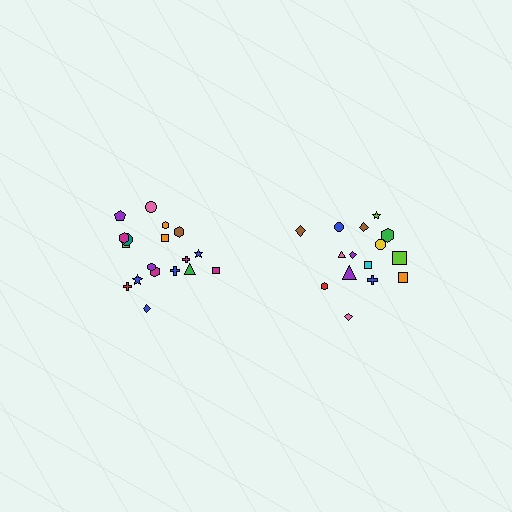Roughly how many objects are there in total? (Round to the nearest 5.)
Roughly 35 objects in total.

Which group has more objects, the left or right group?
The left group.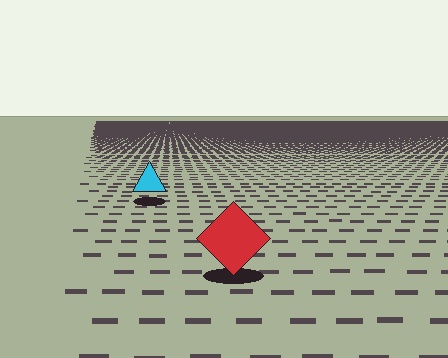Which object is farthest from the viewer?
The cyan triangle is farthest from the viewer. It appears smaller and the ground texture around it is denser.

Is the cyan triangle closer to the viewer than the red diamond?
No. The red diamond is closer — you can tell from the texture gradient: the ground texture is coarser near it.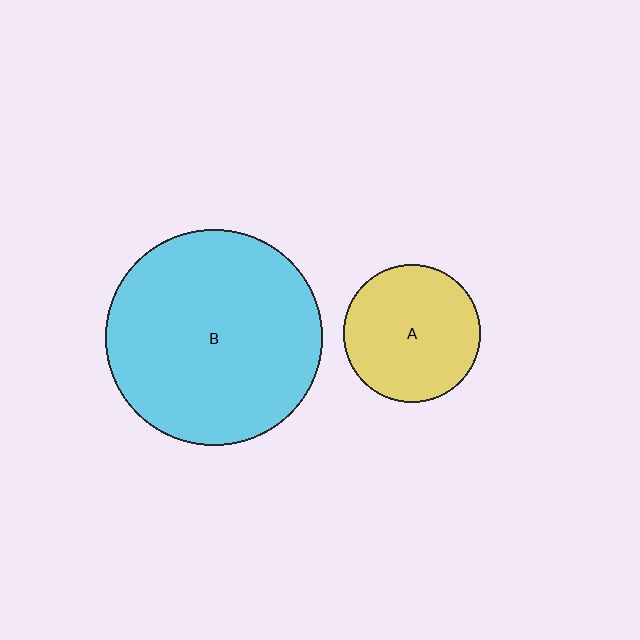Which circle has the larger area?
Circle B (cyan).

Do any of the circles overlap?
No, none of the circles overlap.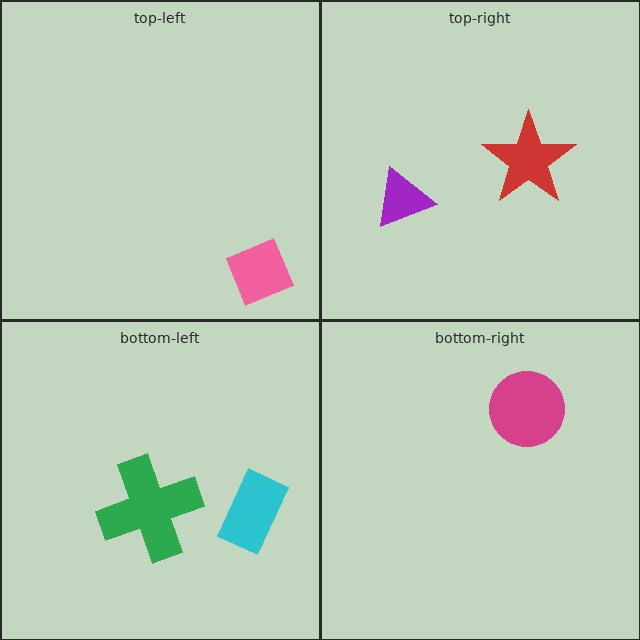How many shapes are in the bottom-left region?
2.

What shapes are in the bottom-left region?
The green cross, the cyan rectangle.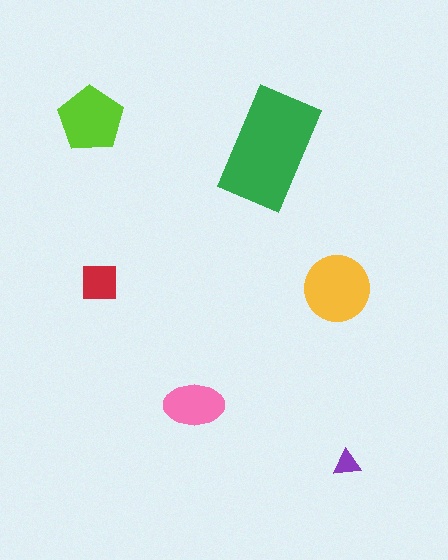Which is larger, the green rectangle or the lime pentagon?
The green rectangle.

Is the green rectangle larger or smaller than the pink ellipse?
Larger.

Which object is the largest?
The green rectangle.